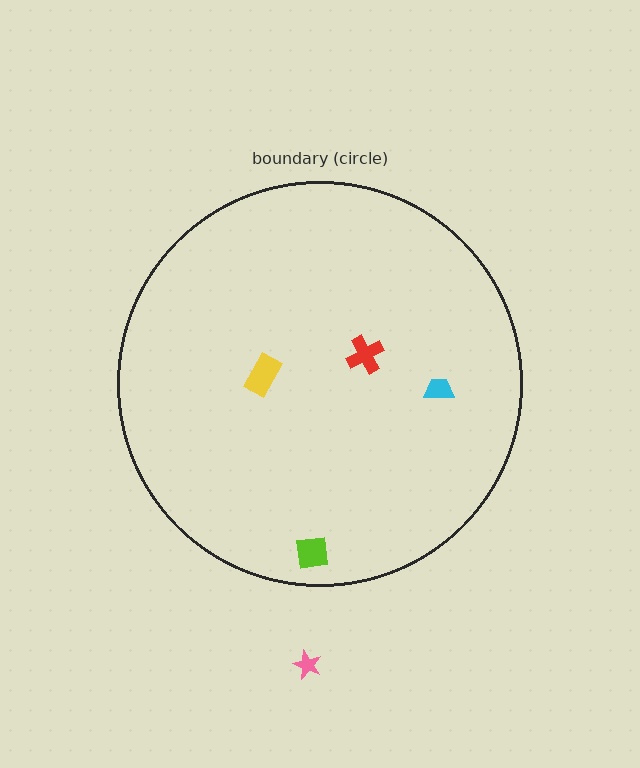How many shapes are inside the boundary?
4 inside, 1 outside.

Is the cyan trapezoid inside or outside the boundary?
Inside.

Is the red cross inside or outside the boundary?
Inside.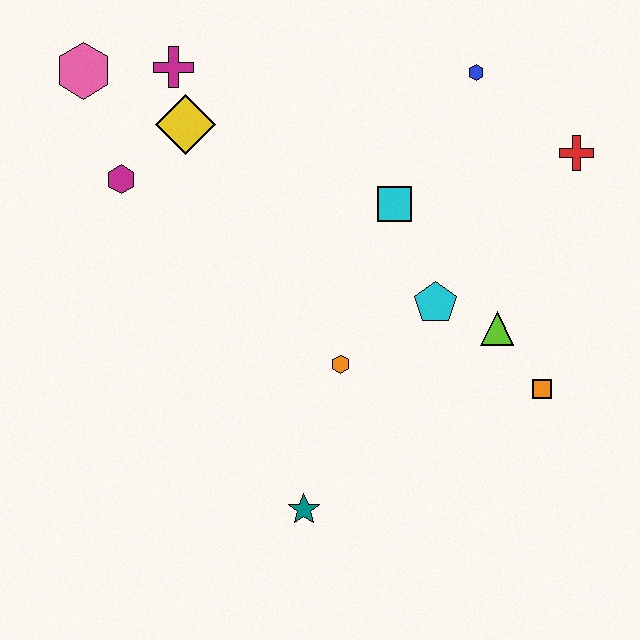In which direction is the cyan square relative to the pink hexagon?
The cyan square is to the right of the pink hexagon.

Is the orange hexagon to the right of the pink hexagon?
Yes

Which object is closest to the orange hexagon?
The cyan pentagon is closest to the orange hexagon.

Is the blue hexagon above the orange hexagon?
Yes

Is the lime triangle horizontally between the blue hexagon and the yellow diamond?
No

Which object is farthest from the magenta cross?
The orange square is farthest from the magenta cross.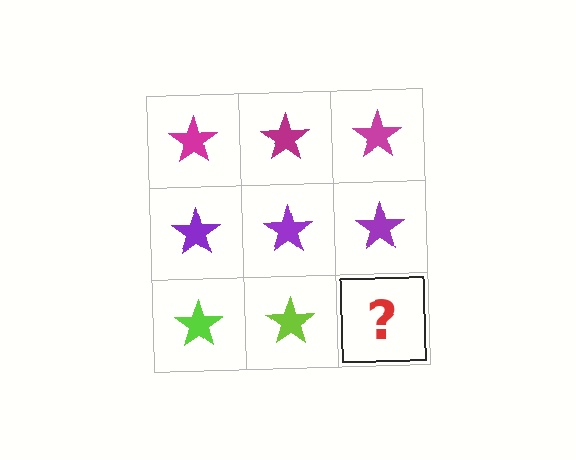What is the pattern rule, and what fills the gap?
The rule is that each row has a consistent color. The gap should be filled with a lime star.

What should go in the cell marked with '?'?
The missing cell should contain a lime star.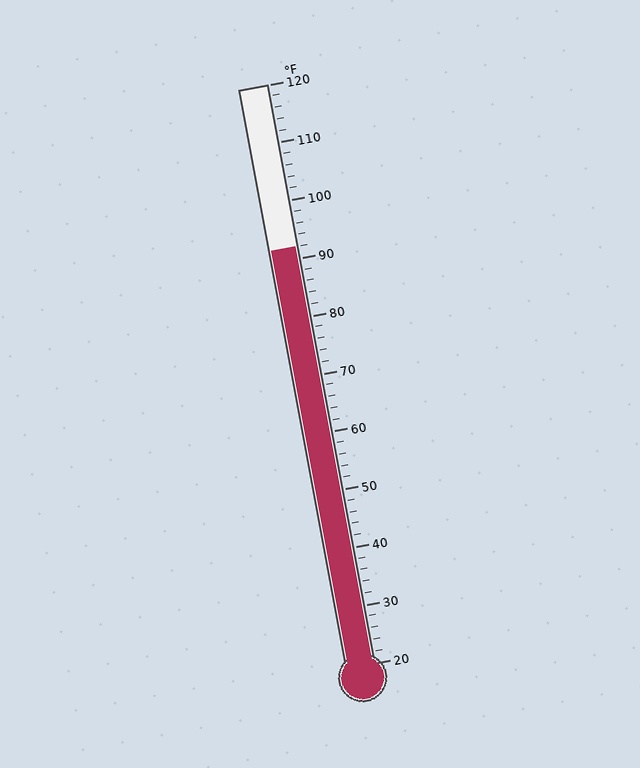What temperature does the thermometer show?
The thermometer shows approximately 92°F.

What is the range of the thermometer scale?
The thermometer scale ranges from 20°F to 120°F.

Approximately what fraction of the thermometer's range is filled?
The thermometer is filled to approximately 70% of its range.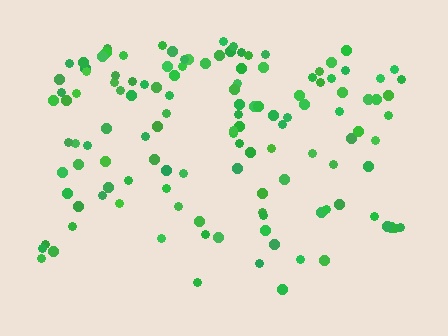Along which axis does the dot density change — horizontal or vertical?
Vertical.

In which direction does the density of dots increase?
From bottom to top, with the top side densest.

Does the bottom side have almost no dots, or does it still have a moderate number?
Still a moderate number, just noticeably fewer than the top.